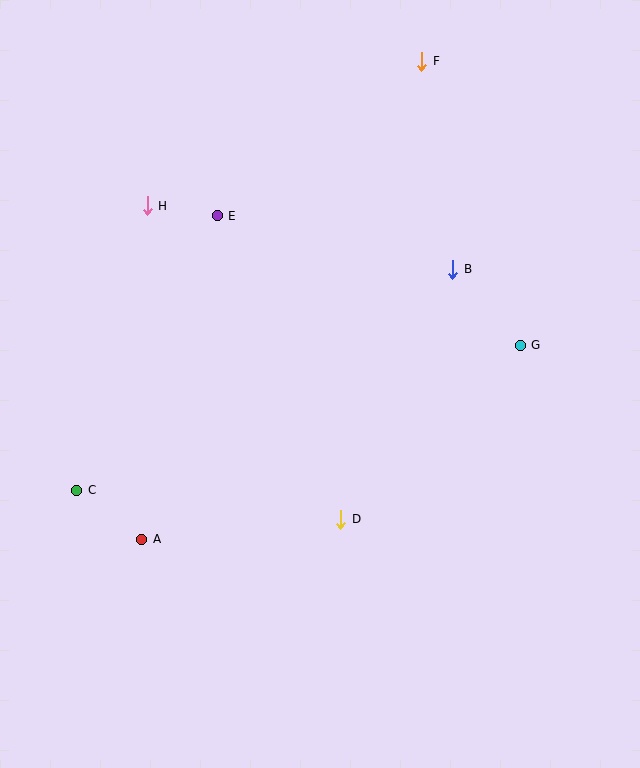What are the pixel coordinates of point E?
Point E is at (217, 216).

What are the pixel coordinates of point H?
Point H is at (147, 206).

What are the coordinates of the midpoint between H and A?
The midpoint between H and A is at (144, 372).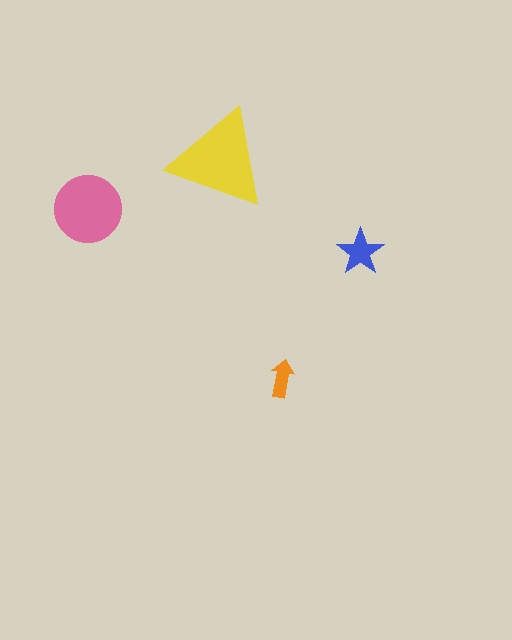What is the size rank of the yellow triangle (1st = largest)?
1st.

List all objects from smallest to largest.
The orange arrow, the blue star, the pink circle, the yellow triangle.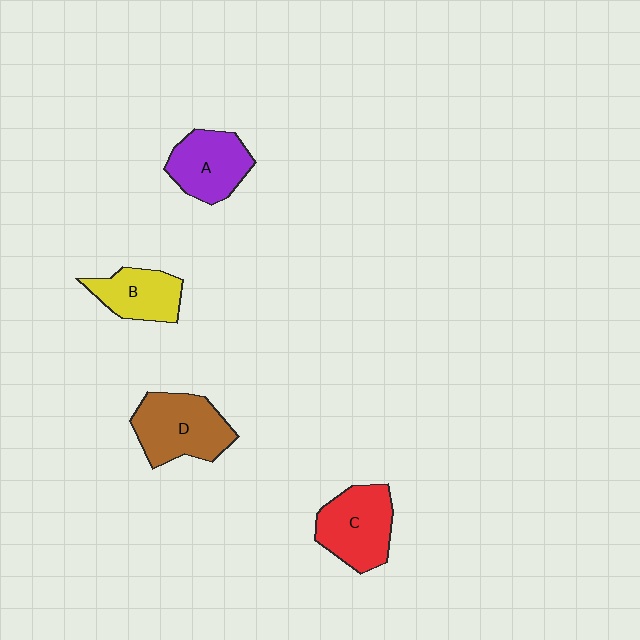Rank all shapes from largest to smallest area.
From largest to smallest: D (brown), C (red), A (purple), B (yellow).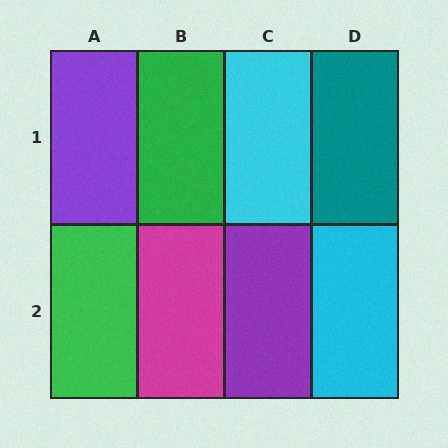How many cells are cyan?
2 cells are cyan.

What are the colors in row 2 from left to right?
Green, magenta, purple, cyan.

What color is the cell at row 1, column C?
Cyan.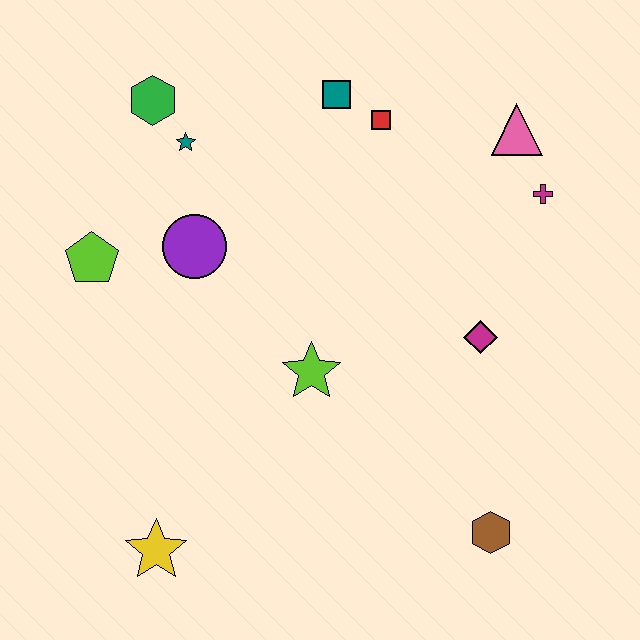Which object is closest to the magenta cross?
The pink triangle is closest to the magenta cross.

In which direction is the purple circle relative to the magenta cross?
The purple circle is to the left of the magenta cross.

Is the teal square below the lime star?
No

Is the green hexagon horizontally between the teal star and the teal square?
No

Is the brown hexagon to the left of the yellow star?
No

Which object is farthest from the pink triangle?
The yellow star is farthest from the pink triangle.